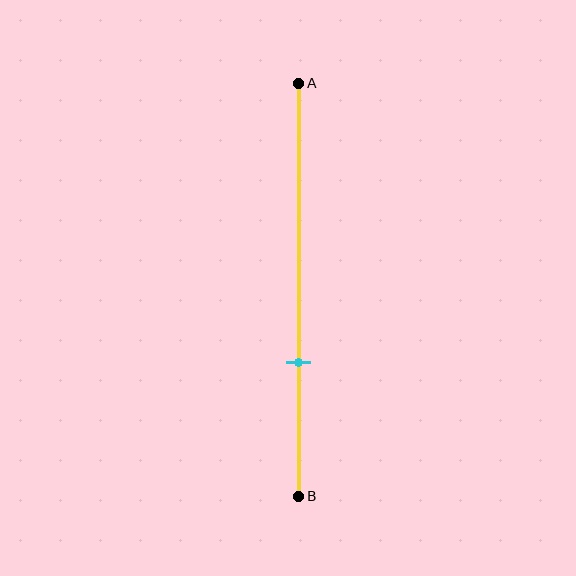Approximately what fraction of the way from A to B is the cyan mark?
The cyan mark is approximately 70% of the way from A to B.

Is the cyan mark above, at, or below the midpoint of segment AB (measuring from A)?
The cyan mark is below the midpoint of segment AB.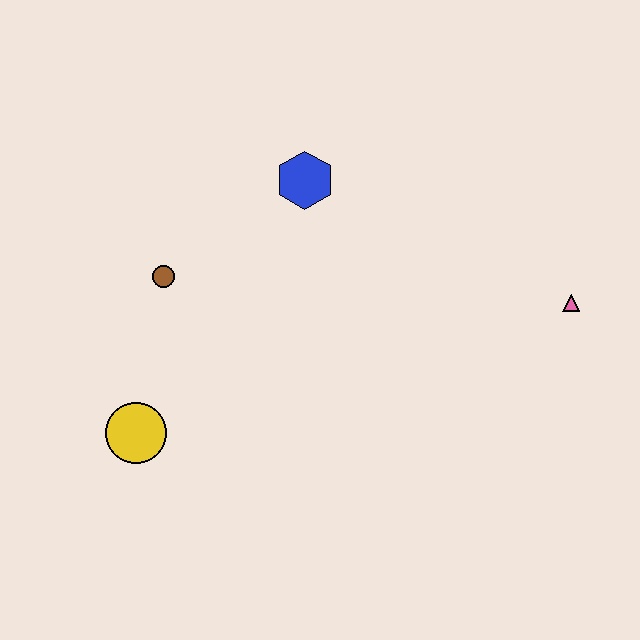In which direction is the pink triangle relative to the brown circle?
The pink triangle is to the right of the brown circle.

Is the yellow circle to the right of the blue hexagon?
No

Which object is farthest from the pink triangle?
The yellow circle is farthest from the pink triangle.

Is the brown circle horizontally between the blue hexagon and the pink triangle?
No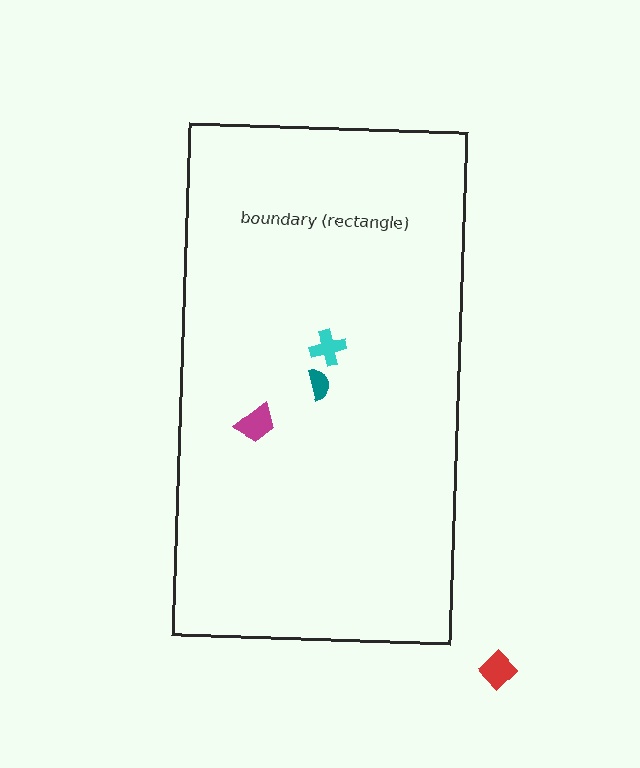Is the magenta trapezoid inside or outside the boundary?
Inside.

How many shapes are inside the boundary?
3 inside, 1 outside.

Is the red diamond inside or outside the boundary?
Outside.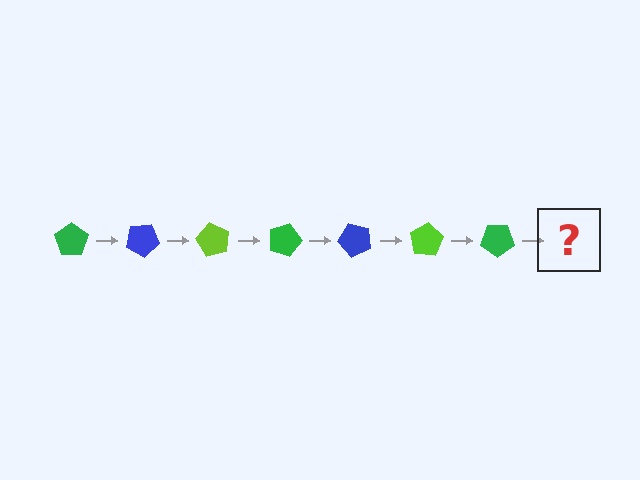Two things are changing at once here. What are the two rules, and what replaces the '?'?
The two rules are that it rotates 30 degrees each step and the color cycles through green, blue, and lime. The '?' should be a blue pentagon, rotated 210 degrees from the start.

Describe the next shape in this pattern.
It should be a blue pentagon, rotated 210 degrees from the start.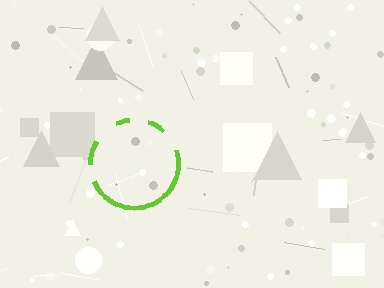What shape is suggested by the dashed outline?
The dashed outline suggests a circle.